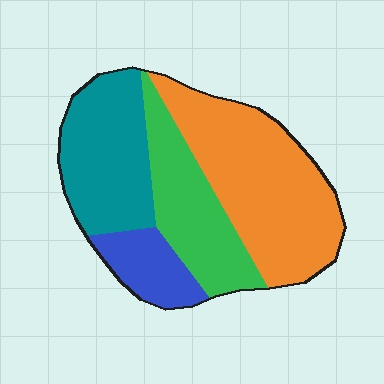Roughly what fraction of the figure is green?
Green takes up about one quarter (1/4) of the figure.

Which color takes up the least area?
Blue, at roughly 10%.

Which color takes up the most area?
Orange, at roughly 40%.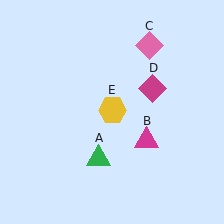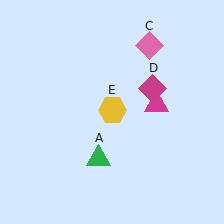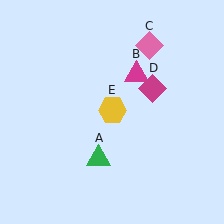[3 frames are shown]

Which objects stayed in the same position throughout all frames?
Green triangle (object A) and pink diamond (object C) and magenta diamond (object D) and yellow hexagon (object E) remained stationary.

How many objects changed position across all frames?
1 object changed position: magenta triangle (object B).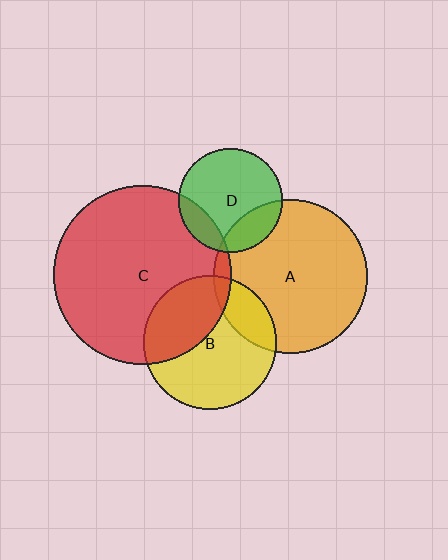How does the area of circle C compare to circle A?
Approximately 1.3 times.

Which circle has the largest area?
Circle C (red).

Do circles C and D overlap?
Yes.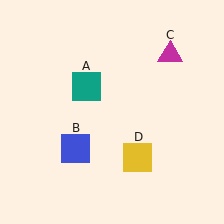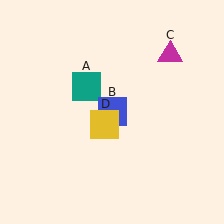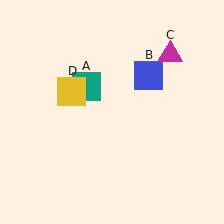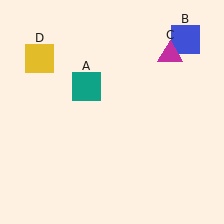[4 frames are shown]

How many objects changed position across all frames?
2 objects changed position: blue square (object B), yellow square (object D).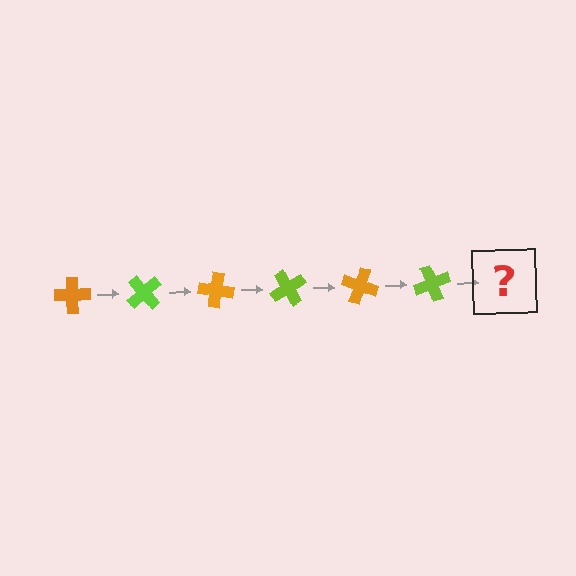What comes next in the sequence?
The next element should be an orange cross, rotated 300 degrees from the start.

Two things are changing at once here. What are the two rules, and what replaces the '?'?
The two rules are that it rotates 50 degrees each step and the color cycles through orange and lime. The '?' should be an orange cross, rotated 300 degrees from the start.